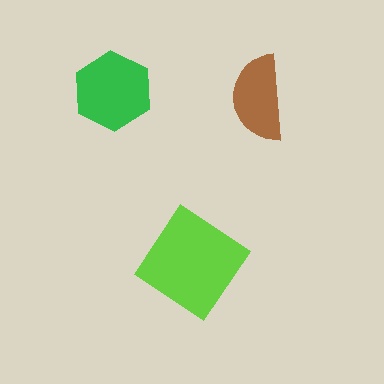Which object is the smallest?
The brown semicircle.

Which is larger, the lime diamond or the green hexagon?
The lime diamond.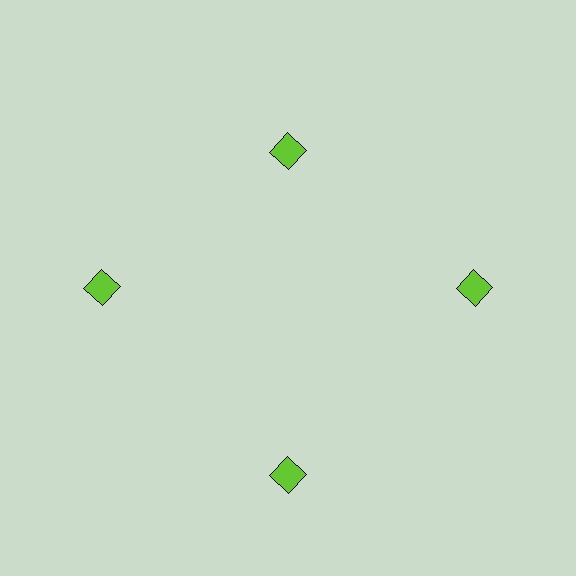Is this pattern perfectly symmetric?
No. The 4 lime squares are arranged in a ring, but one element near the 12 o'clock position is pulled inward toward the center, breaking the 4-fold rotational symmetry.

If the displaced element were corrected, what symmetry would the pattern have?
It would have 4-fold rotational symmetry — the pattern would map onto itself every 90 degrees.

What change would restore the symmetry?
The symmetry would be restored by moving it outward, back onto the ring so that all 4 squares sit at equal angles and equal distance from the center.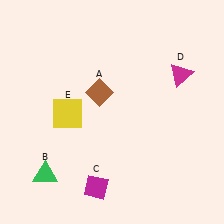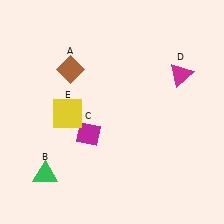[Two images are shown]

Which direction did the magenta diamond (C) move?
The magenta diamond (C) moved up.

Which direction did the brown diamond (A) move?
The brown diamond (A) moved left.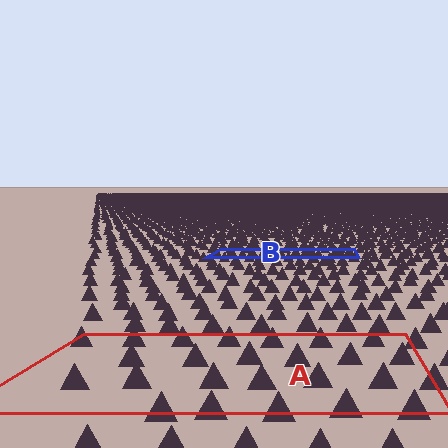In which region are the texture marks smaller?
The texture marks are smaller in region B, because it is farther away.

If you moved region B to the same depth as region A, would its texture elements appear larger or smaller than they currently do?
They would appear larger. At a closer depth, the same texture elements are projected at a bigger on-screen size.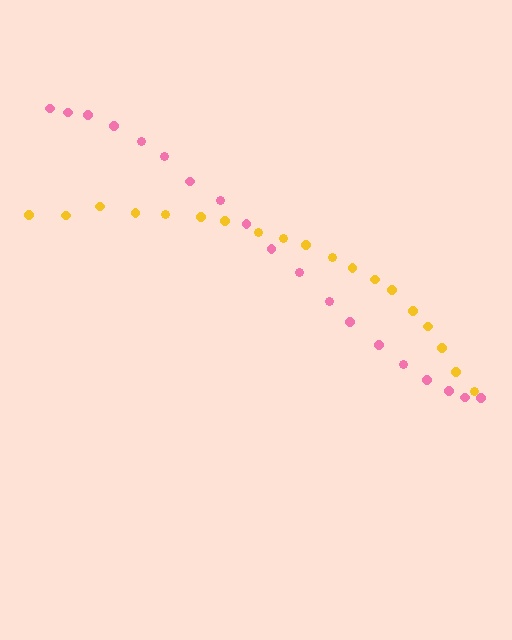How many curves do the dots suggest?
There are 2 distinct paths.